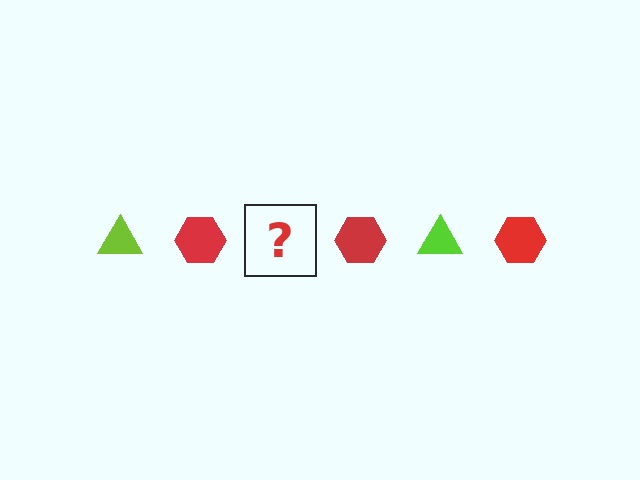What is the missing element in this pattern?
The missing element is a lime triangle.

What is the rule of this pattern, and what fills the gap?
The rule is that the pattern alternates between lime triangle and red hexagon. The gap should be filled with a lime triangle.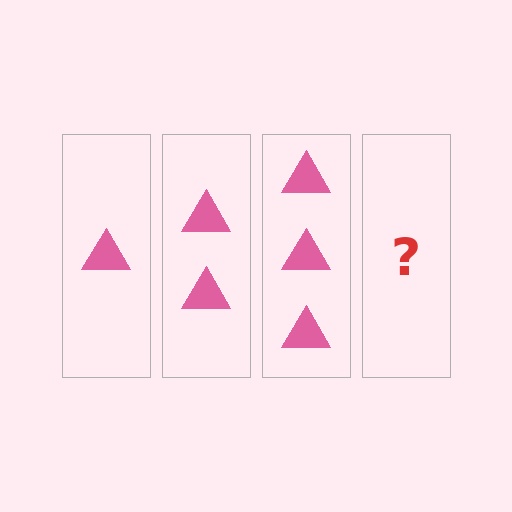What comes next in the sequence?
The next element should be 4 triangles.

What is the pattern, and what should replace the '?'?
The pattern is that each step adds one more triangle. The '?' should be 4 triangles.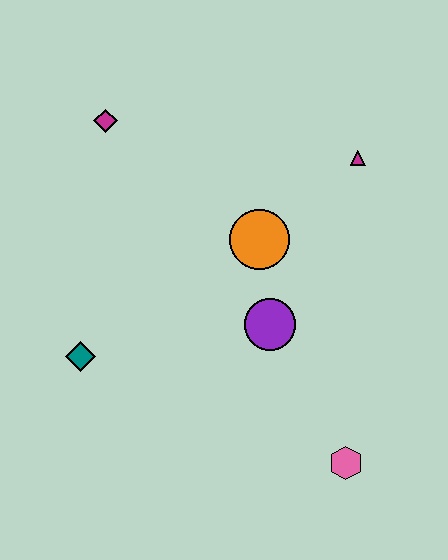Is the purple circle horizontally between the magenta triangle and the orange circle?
Yes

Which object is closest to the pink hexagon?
The purple circle is closest to the pink hexagon.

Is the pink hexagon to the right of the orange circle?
Yes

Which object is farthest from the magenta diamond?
The pink hexagon is farthest from the magenta diamond.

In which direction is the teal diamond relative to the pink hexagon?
The teal diamond is to the left of the pink hexagon.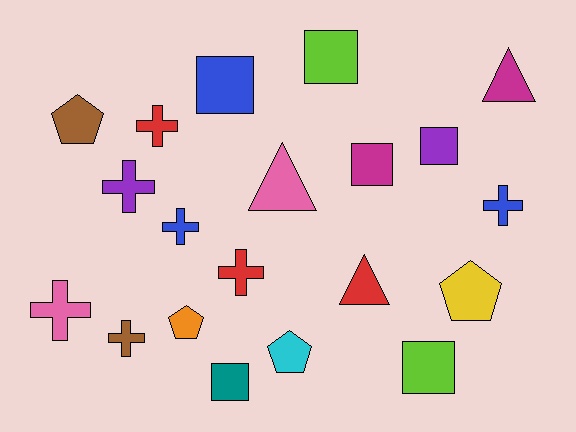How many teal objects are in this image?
There is 1 teal object.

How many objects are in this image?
There are 20 objects.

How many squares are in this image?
There are 6 squares.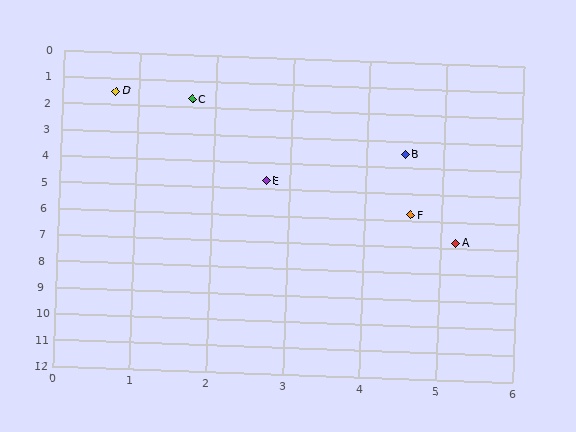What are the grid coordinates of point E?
Point E is at approximately (2.7, 4.7).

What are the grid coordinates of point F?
Point F is at approximately (4.6, 5.8).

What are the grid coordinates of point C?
Point C is at approximately (1.7, 1.7).